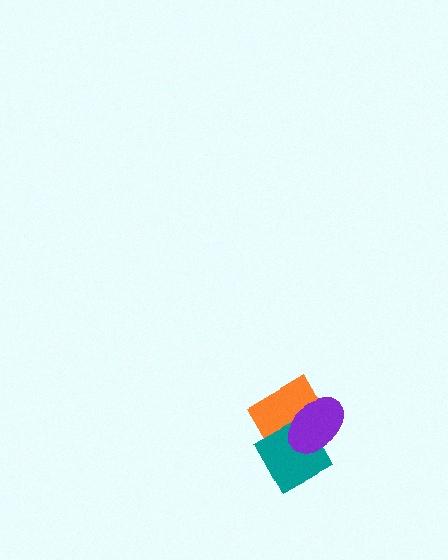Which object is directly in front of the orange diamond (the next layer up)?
The teal square is directly in front of the orange diamond.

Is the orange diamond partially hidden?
Yes, it is partially covered by another shape.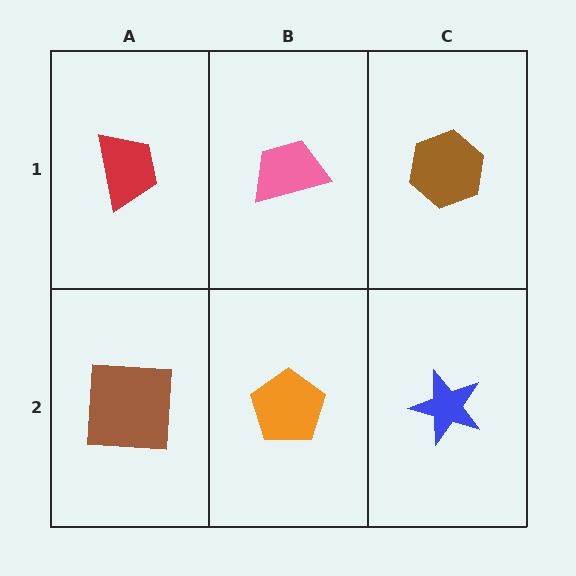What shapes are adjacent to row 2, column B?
A pink trapezoid (row 1, column B), a brown square (row 2, column A), a blue star (row 2, column C).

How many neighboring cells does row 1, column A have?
2.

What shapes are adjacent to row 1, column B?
An orange pentagon (row 2, column B), a red trapezoid (row 1, column A), a brown hexagon (row 1, column C).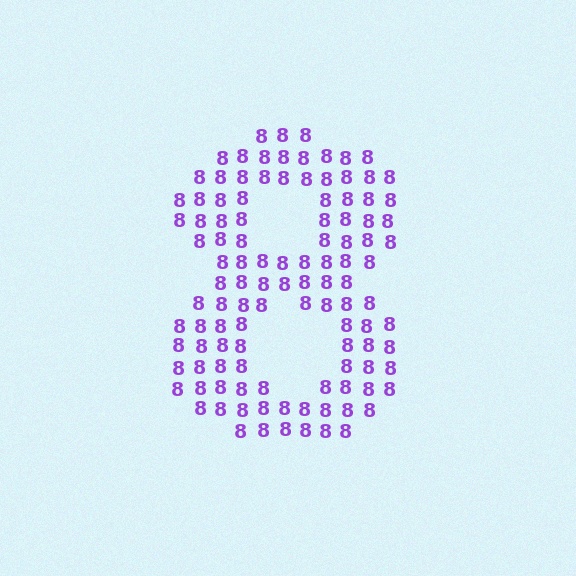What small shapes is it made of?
It is made of small digit 8's.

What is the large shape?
The large shape is the digit 8.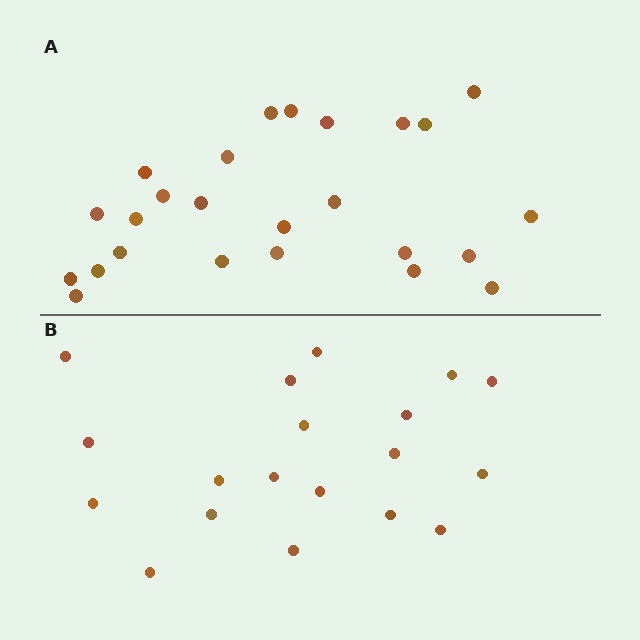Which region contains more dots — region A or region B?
Region A (the top region) has more dots.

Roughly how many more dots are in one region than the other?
Region A has about 6 more dots than region B.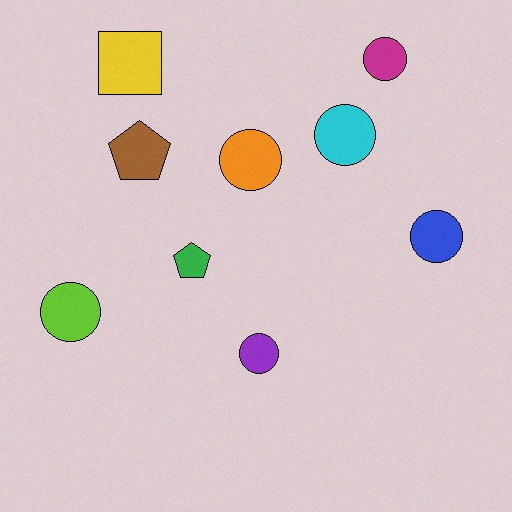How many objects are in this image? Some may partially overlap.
There are 9 objects.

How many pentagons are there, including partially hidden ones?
There are 2 pentagons.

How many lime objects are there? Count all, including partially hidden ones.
There is 1 lime object.